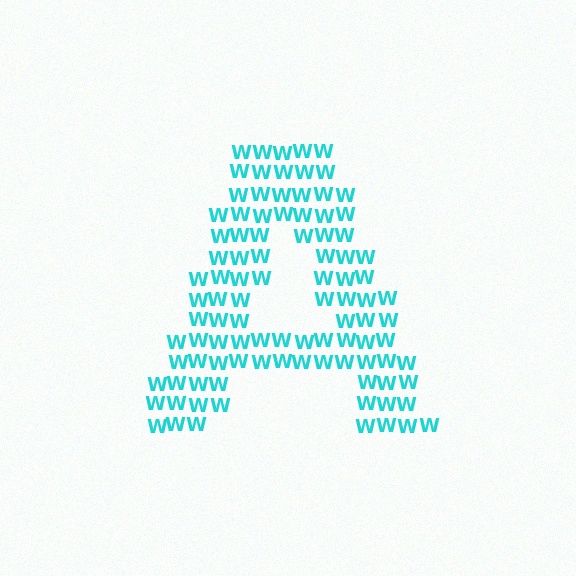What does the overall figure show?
The overall figure shows the letter A.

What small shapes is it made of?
It is made of small letter W's.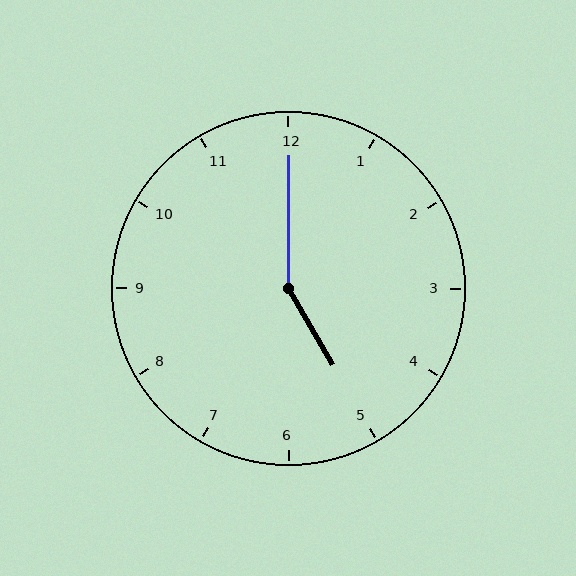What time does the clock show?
5:00.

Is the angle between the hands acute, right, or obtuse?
It is obtuse.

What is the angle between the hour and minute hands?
Approximately 150 degrees.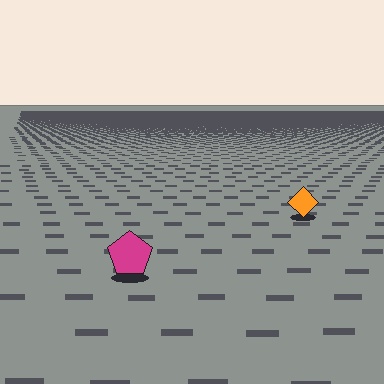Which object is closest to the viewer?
The magenta pentagon is closest. The texture marks near it are larger and more spread out.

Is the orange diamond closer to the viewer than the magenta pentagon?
No. The magenta pentagon is closer — you can tell from the texture gradient: the ground texture is coarser near it.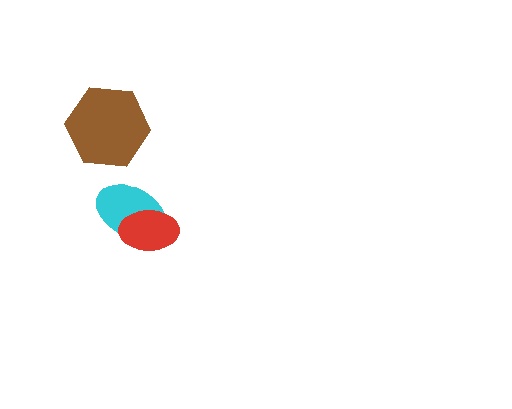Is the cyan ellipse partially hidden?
Yes, it is partially covered by another shape.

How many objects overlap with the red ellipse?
1 object overlaps with the red ellipse.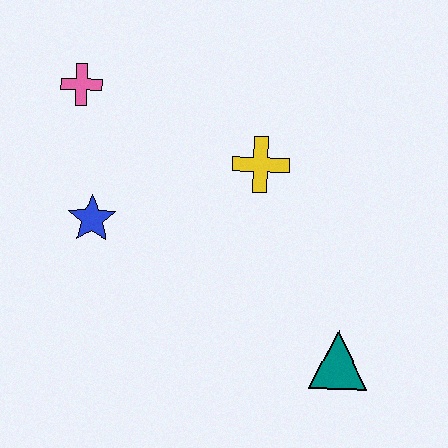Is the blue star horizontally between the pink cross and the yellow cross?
Yes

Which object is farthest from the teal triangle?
The pink cross is farthest from the teal triangle.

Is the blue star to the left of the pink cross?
No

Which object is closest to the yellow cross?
The blue star is closest to the yellow cross.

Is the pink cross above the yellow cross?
Yes